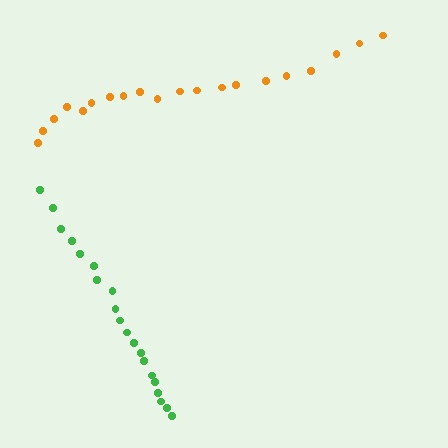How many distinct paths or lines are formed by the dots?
There are 2 distinct paths.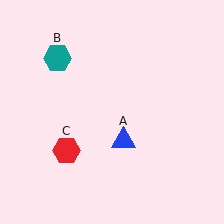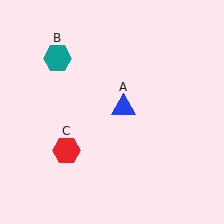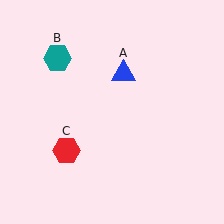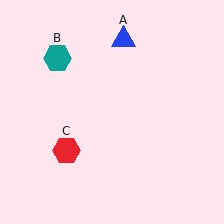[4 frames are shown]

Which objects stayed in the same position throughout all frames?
Teal hexagon (object B) and red hexagon (object C) remained stationary.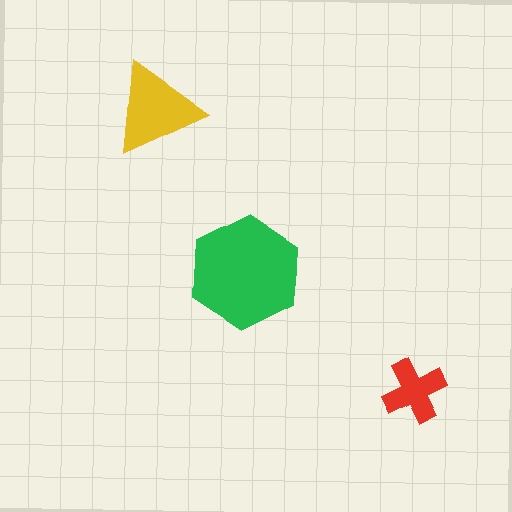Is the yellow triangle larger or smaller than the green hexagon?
Smaller.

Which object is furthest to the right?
The red cross is rightmost.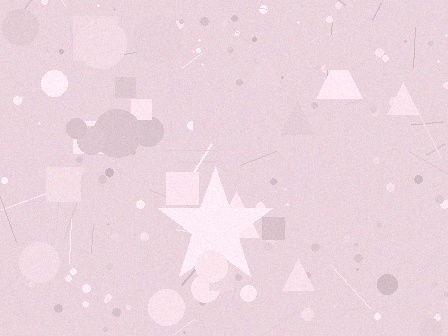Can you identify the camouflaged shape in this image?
The camouflaged shape is a star.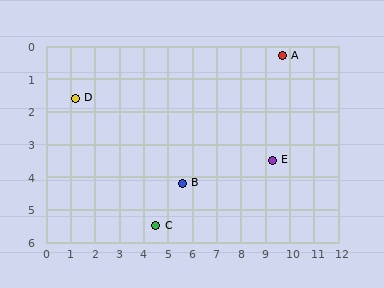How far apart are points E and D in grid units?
Points E and D are about 8.3 grid units apart.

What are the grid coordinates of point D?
Point D is at approximately (1.2, 1.6).